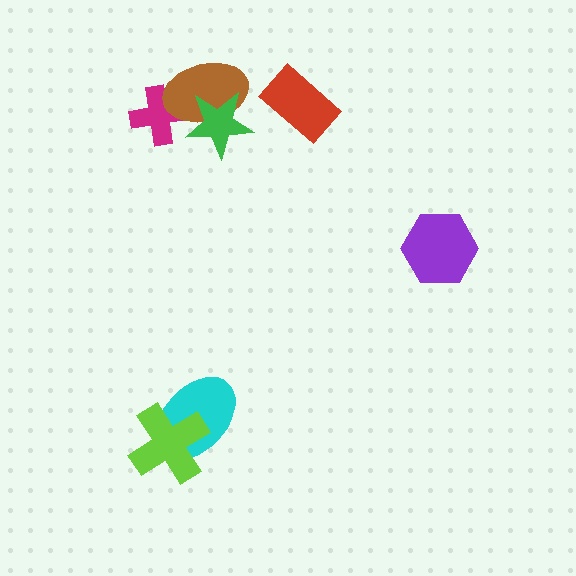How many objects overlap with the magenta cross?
1 object overlaps with the magenta cross.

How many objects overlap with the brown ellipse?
2 objects overlap with the brown ellipse.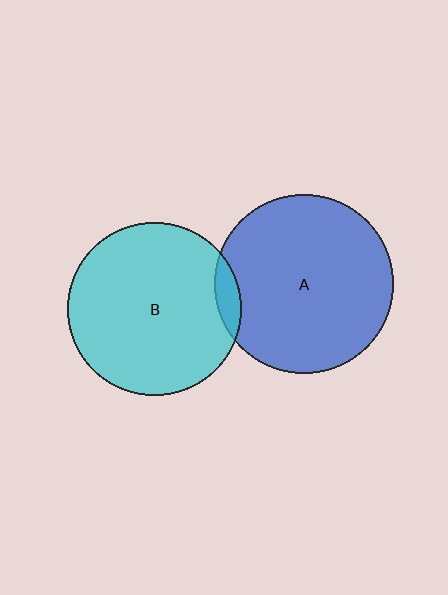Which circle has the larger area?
Circle A (blue).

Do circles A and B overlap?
Yes.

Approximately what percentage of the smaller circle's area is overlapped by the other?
Approximately 5%.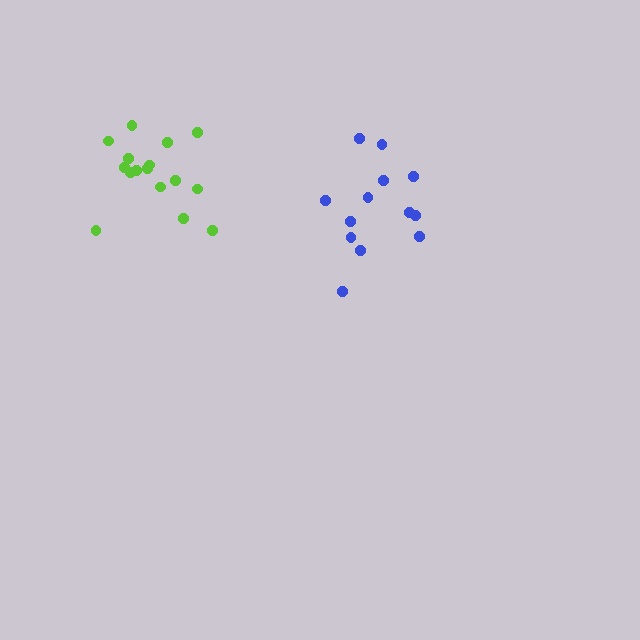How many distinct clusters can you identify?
There are 2 distinct clusters.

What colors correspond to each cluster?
The clusters are colored: blue, lime.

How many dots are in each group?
Group 1: 13 dots, Group 2: 16 dots (29 total).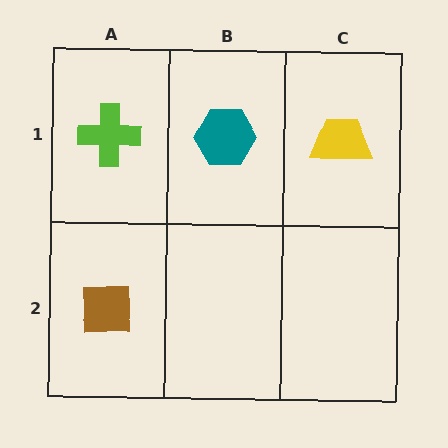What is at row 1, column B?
A teal hexagon.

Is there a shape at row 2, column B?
No, that cell is empty.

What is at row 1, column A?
A lime cross.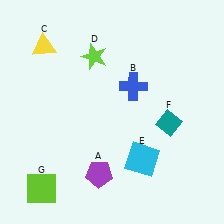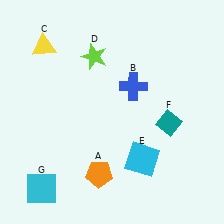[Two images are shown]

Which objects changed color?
A changed from purple to orange. G changed from lime to cyan.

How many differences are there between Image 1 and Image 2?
There are 2 differences between the two images.